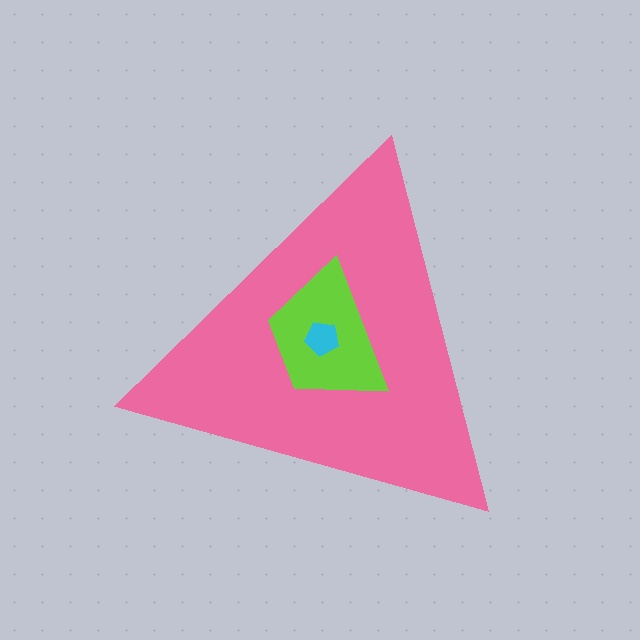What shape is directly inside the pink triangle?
The lime trapezoid.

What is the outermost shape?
The pink triangle.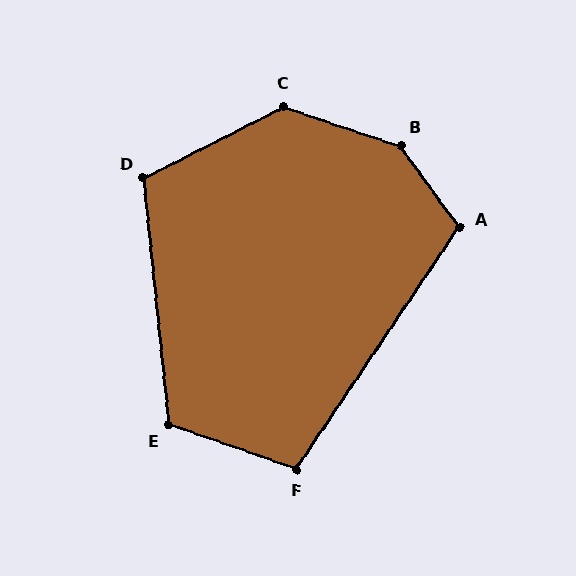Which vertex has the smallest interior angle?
F, at approximately 105 degrees.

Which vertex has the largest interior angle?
B, at approximately 144 degrees.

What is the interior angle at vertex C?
Approximately 134 degrees (obtuse).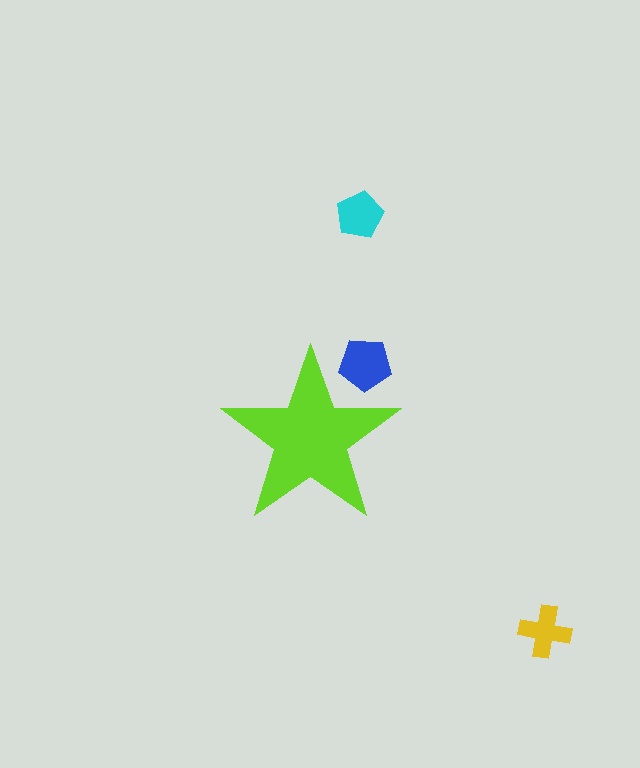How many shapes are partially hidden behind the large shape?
1 shape is partially hidden.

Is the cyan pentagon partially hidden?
No, the cyan pentagon is fully visible.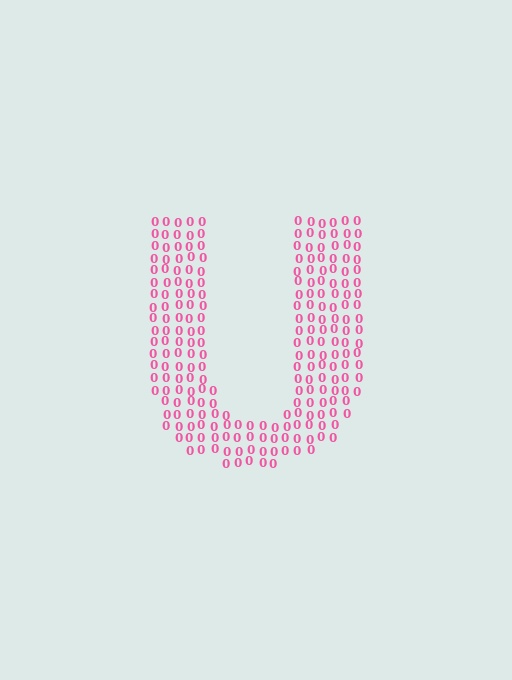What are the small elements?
The small elements are digit 0's.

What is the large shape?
The large shape is the letter U.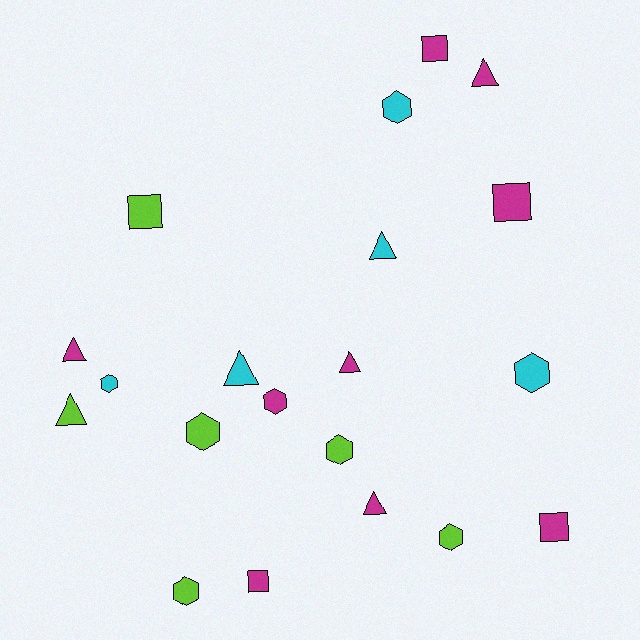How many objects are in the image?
There are 20 objects.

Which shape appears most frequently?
Hexagon, with 8 objects.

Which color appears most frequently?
Magenta, with 9 objects.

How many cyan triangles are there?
There are 2 cyan triangles.